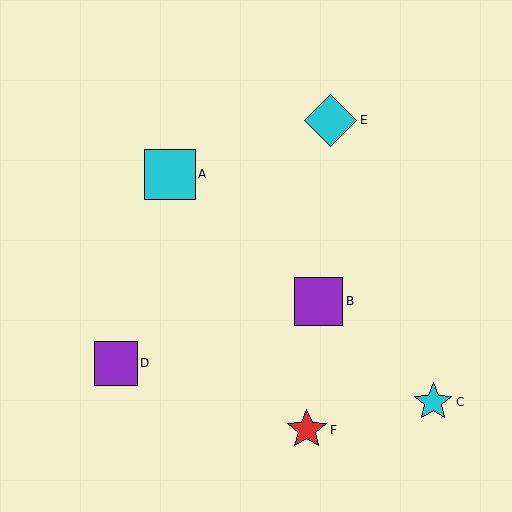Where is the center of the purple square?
The center of the purple square is at (116, 364).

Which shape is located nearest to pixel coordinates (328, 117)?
The cyan diamond (labeled E) at (330, 120) is nearest to that location.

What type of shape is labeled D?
Shape D is a purple square.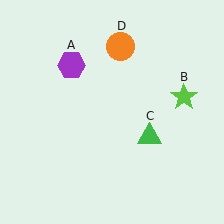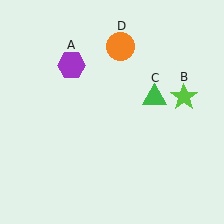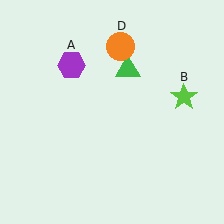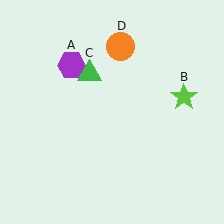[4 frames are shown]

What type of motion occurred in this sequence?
The green triangle (object C) rotated counterclockwise around the center of the scene.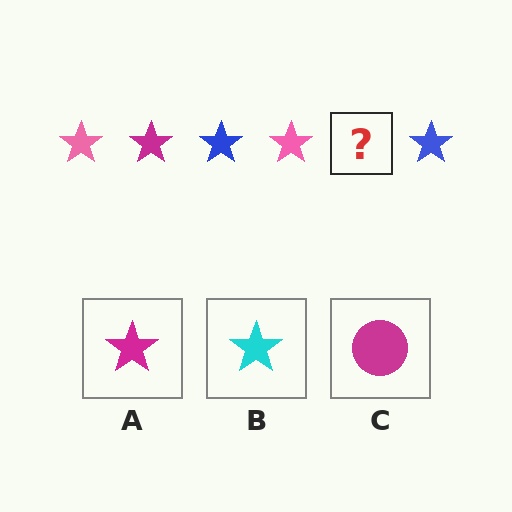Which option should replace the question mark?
Option A.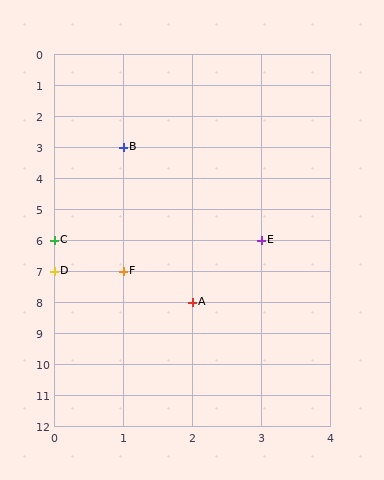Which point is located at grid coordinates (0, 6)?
Point C is at (0, 6).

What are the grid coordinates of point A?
Point A is at grid coordinates (2, 8).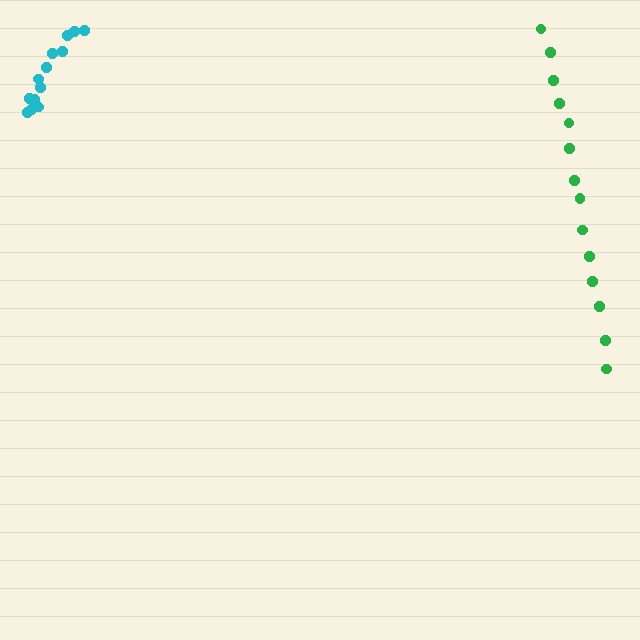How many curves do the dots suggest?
There are 2 distinct paths.